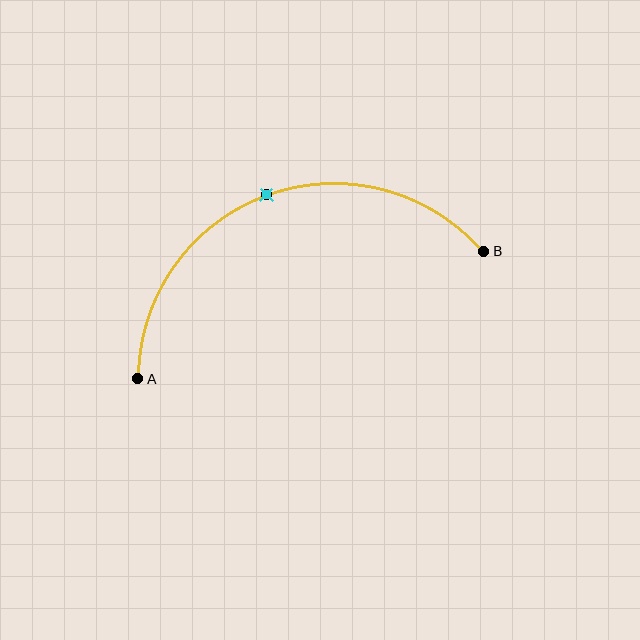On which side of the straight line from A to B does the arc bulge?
The arc bulges above the straight line connecting A and B.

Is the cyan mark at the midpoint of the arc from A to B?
Yes. The cyan mark lies on the arc at equal arc-length from both A and B — it is the arc midpoint.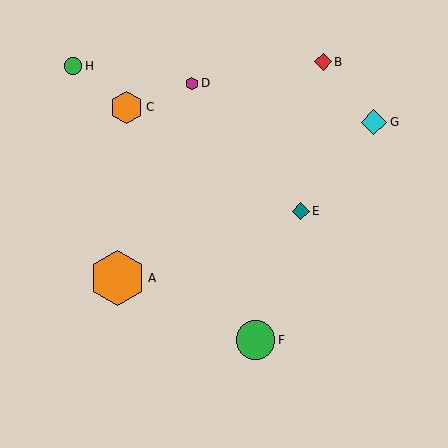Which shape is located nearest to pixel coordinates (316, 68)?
The red diamond (labeled B) at (323, 62) is nearest to that location.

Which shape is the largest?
The orange hexagon (labeled A) is the largest.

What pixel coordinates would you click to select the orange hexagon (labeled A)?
Click at (117, 278) to select the orange hexagon A.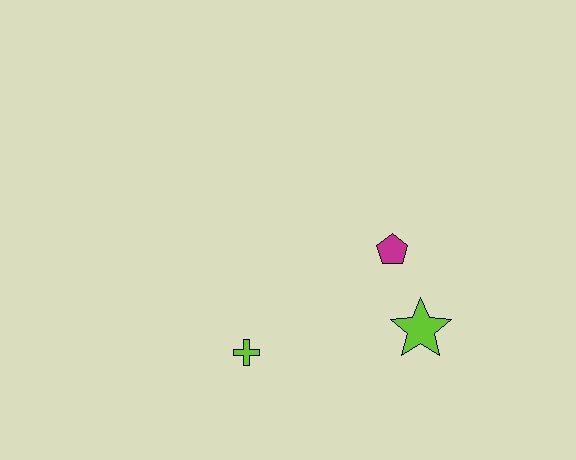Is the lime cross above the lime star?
No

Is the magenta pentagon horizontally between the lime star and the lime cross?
Yes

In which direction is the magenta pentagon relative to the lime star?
The magenta pentagon is above the lime star.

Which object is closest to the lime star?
The magenta pentagon is closest to the lime star.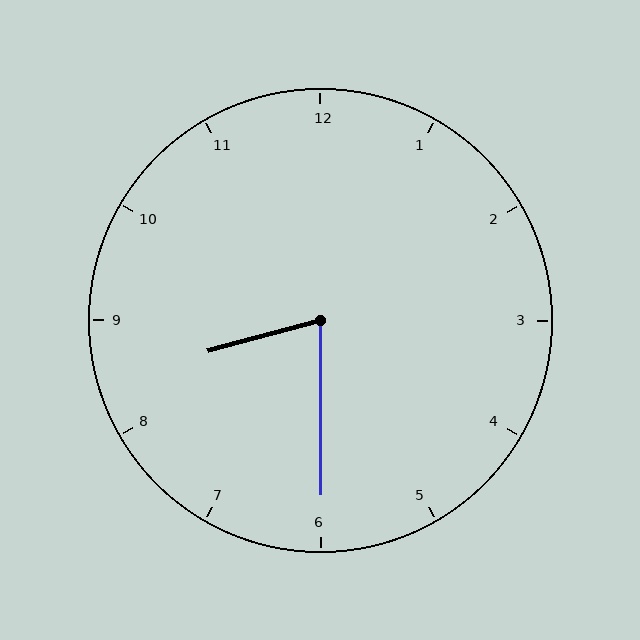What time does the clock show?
8:30.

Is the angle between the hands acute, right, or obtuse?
It is acute.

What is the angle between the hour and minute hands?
Approximately 75 degrees.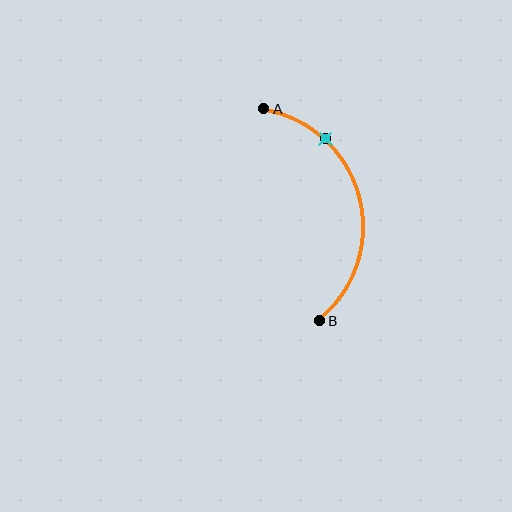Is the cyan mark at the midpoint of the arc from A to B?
No. The cyan mark lies on the arc but is closer to endpoint A. The arc midpoint would be at the point on the curve equidistant along the arc from both A and B.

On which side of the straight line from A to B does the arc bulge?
The arc bulges to the right of the straight line connecting A and B.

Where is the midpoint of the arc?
The arc midpoint is the point on the curve farthest from the straight line joining A and B. It sits to the right of that line.